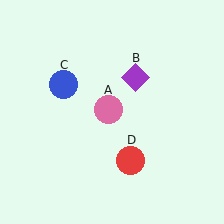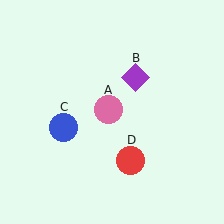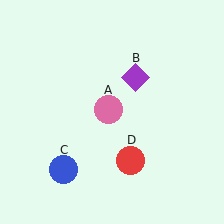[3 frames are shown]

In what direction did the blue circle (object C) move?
The blue circle (object C) moved down.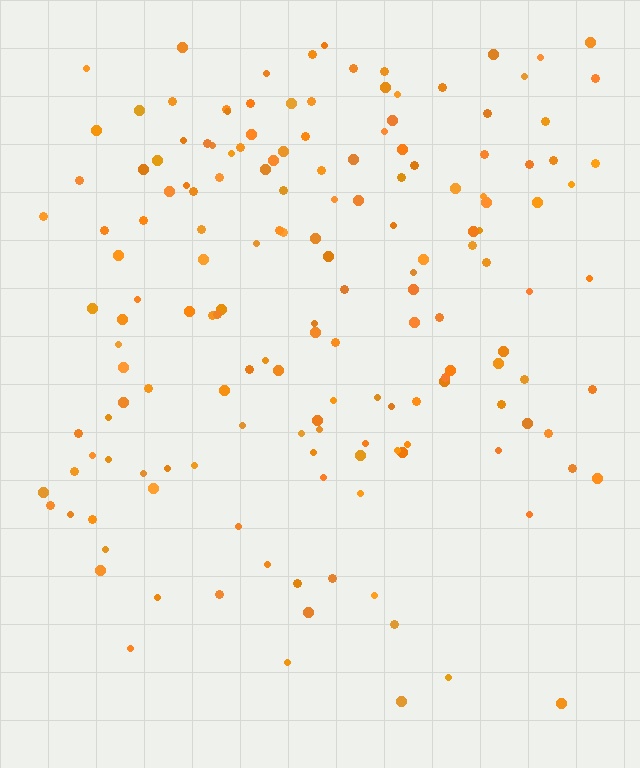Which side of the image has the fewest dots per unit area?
The bottom.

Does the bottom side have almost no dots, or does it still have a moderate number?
Still a moderate number, just noticeably fewer than the top.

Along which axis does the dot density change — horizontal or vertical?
Vertical.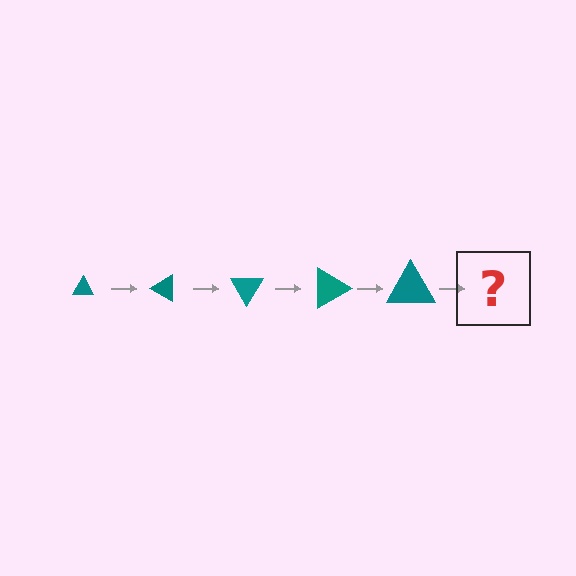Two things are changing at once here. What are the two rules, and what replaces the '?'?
The two rules are that the triangle grows larger each step and it rotates 30 degrees each step. The '?' should be a triangle, larger than the previous one and rotated 150 degrees from the start.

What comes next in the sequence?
The next element should be a triangle, larger than the previous one and rotated 150 degrees from the start.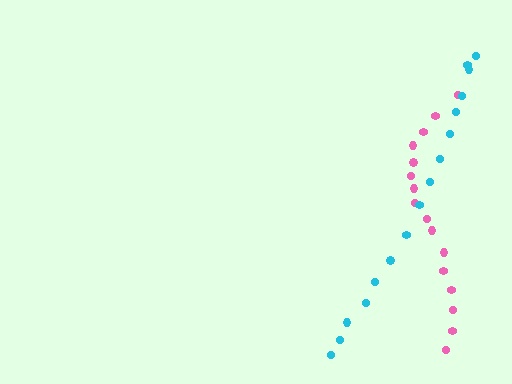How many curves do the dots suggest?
There are 2 distinct paths.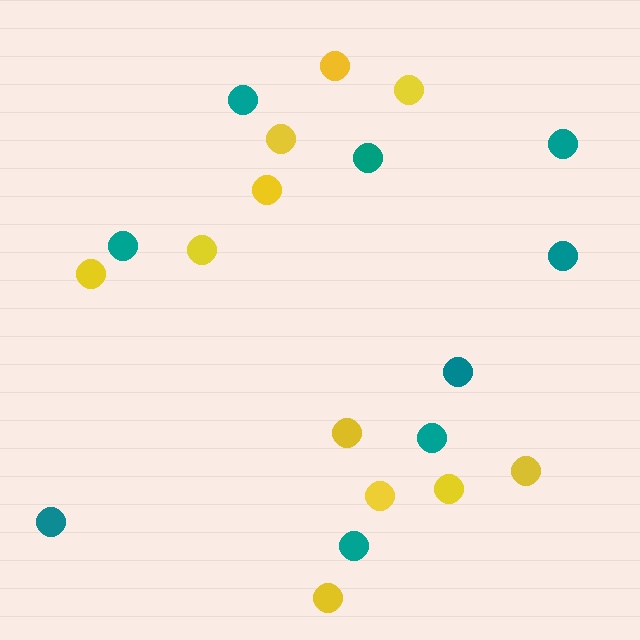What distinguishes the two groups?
There are 2 groups: one group of teal circles (9) and one group of yellow circles (11).